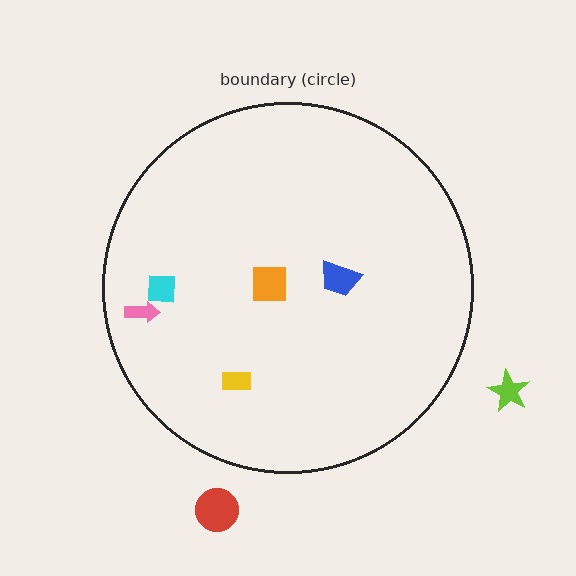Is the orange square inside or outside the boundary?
Inside.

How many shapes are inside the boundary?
5 inside, 2 outside.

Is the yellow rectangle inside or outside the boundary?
Inside.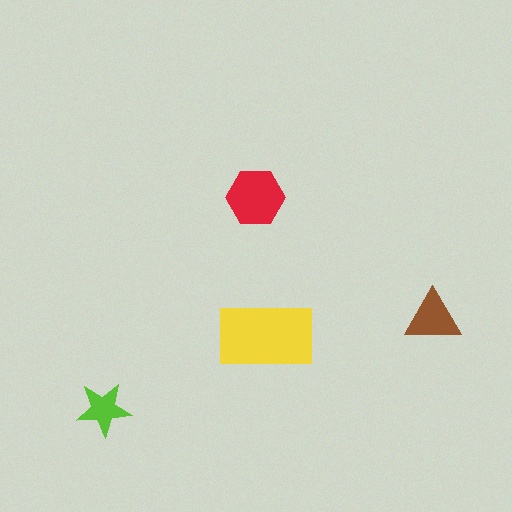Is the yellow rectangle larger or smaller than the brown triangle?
Larger.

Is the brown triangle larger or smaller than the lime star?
Larger.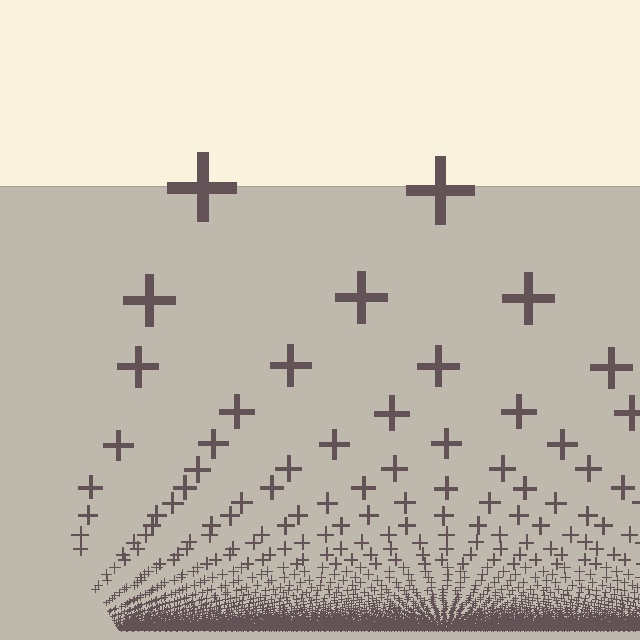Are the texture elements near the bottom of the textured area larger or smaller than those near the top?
Smaller. The gradient is inverted — elements near the bottom are smaller and denser.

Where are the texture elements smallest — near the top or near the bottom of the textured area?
Near the bottom.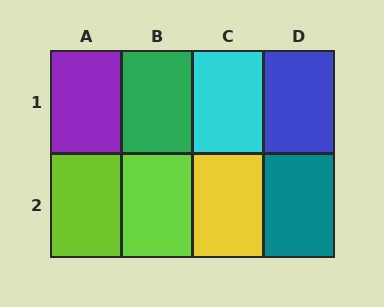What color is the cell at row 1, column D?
Blue.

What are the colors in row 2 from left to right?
Lime, lime, yellow, teal.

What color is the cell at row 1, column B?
Green.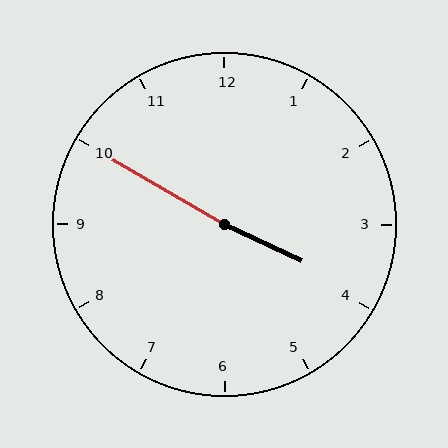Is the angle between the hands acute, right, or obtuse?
It is obtuse.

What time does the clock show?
3:50.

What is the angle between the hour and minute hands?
Approximately 175 degrees.